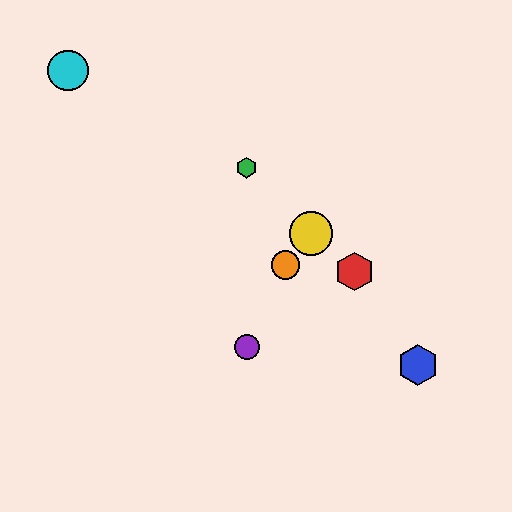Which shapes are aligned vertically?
The green hexagon, the purple circle are aligned vertically.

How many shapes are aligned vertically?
2 shapes (the green hexagon, the purple circle) are aligned vertically.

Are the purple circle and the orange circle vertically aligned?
No, the purple circle is at x≈247 and the orange circle is at x≈286.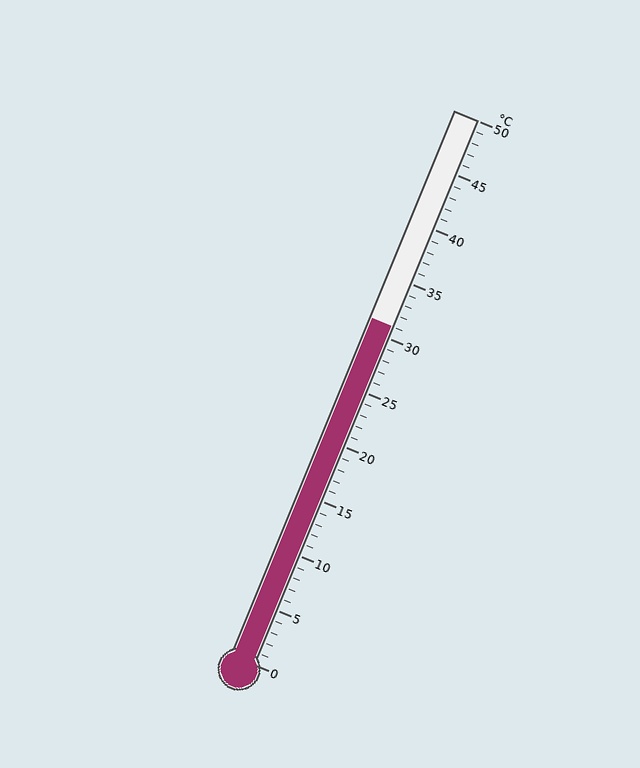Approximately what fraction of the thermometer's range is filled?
The thermometer is filled to approximately 60% of its range.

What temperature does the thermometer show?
The thermometer shows approximately 31°C.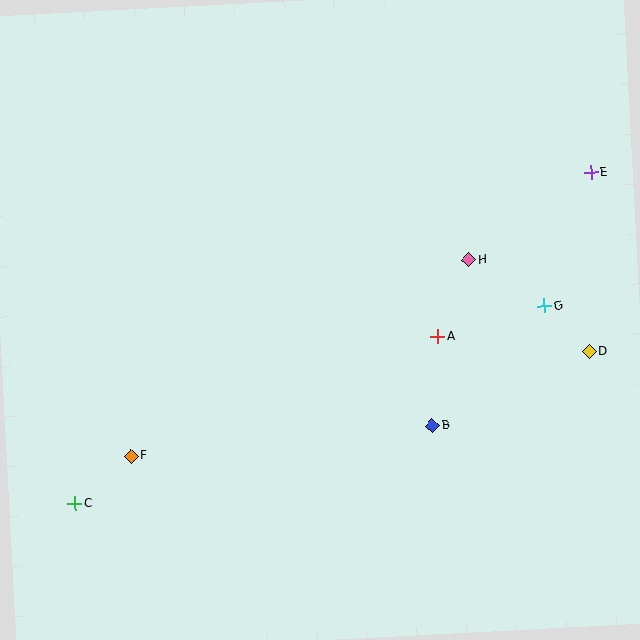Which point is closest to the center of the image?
Point A at (438, 337) is closest to the center.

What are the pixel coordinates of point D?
Point D is at (589, 352).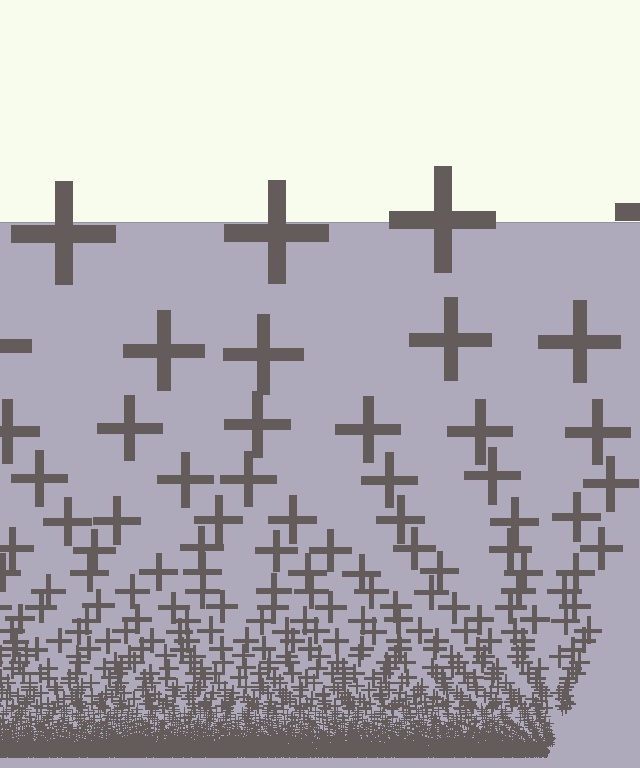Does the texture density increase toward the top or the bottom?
Density increases toward the bottom.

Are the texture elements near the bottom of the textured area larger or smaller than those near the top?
Smaller. The gradient is inverted — elements near the bottom are smaller and denser.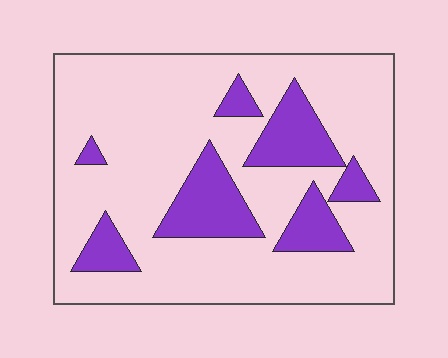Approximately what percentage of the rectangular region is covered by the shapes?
Approximately 20%.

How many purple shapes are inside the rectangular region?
7.